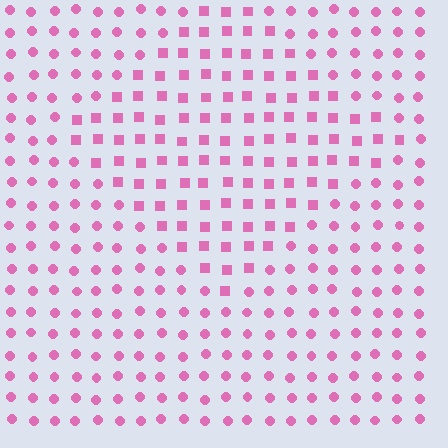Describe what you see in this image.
The image is filled with small pink elements arranged in a uniform grid. A diamond-shaped region contains squares, while the surrounding area contains circles. The boundary is defined purely by the change in element shape.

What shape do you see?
I see a diamond.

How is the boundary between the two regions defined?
The boundary is defined by a change in element shape: squares inside vs. circles outside. All elements share the same color and spacing.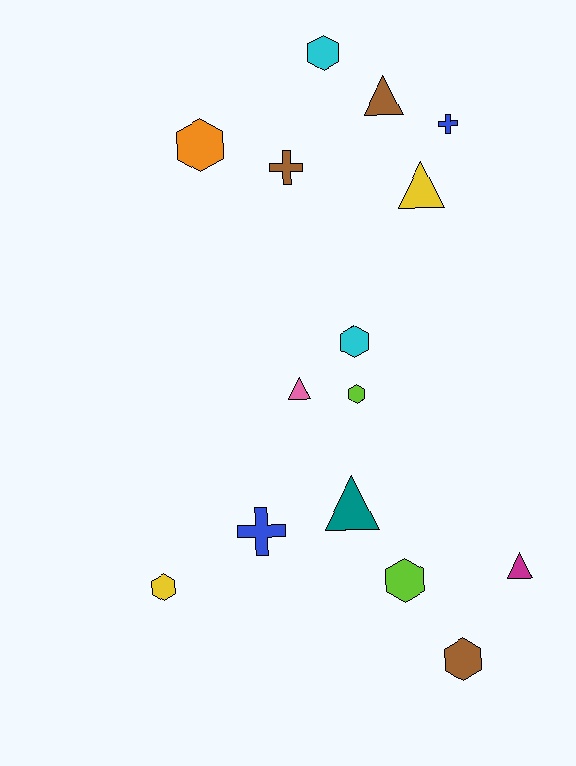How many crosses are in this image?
There are 3 crosses.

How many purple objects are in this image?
There are no purple objects.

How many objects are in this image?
There are 15 objects.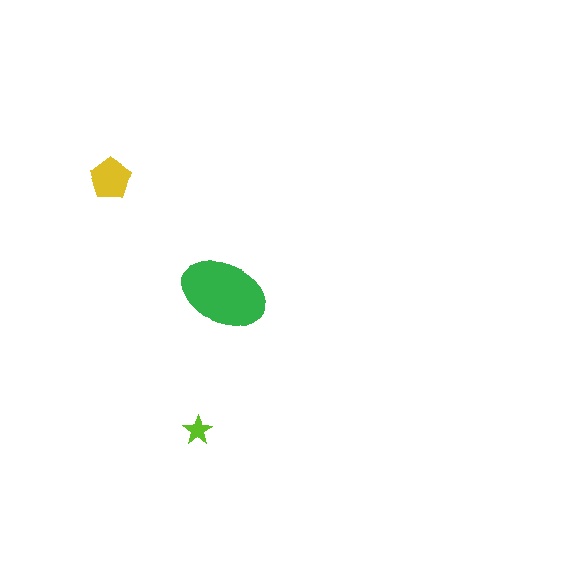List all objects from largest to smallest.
The green ellipse, the yellow pentagon, the lime star.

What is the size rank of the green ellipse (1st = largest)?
1st.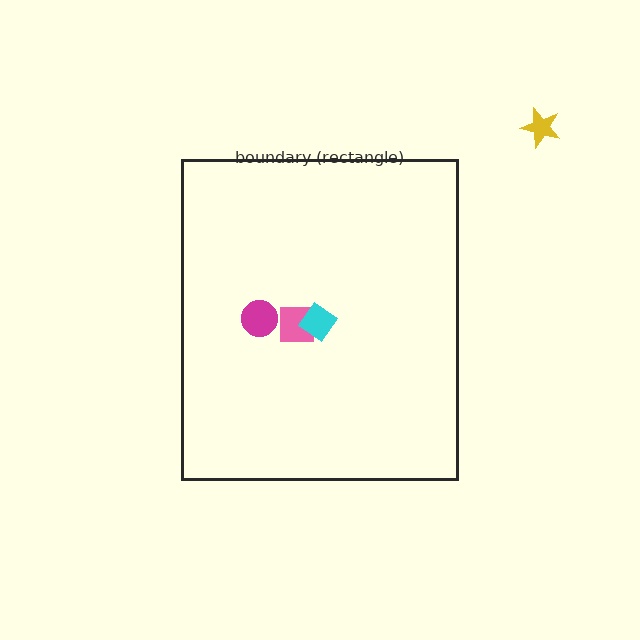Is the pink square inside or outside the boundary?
Inside.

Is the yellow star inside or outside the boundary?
Outside.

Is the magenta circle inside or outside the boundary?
Inside.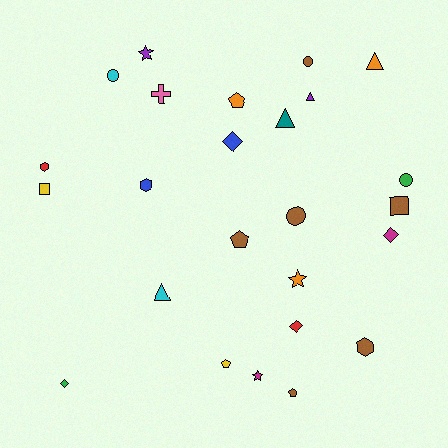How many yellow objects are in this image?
There are 2 yellow objects.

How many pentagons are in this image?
There are 4 pentagons.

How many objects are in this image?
There are 25 objects.